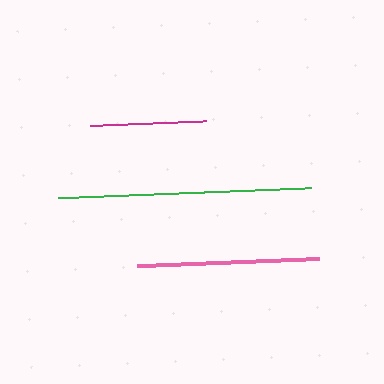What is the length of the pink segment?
The pink segment is approximately 183 pixels long.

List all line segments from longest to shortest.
From longest to shortest: green, pink, magenta.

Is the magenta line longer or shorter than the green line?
The green line is longer than the magenta line.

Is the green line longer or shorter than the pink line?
The green line is longer than the pink line.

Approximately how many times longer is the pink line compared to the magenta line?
The pink line is approximately 1.6 times the length of the magenta line.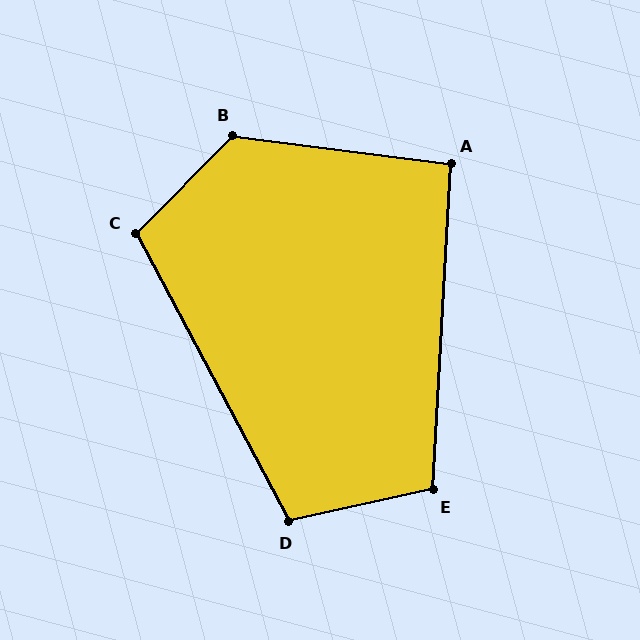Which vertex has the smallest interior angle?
A, at approximately 94 degrees.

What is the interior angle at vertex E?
Approximately 106 degrees (obtuse).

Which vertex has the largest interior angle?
B, at approximately 127 degrees.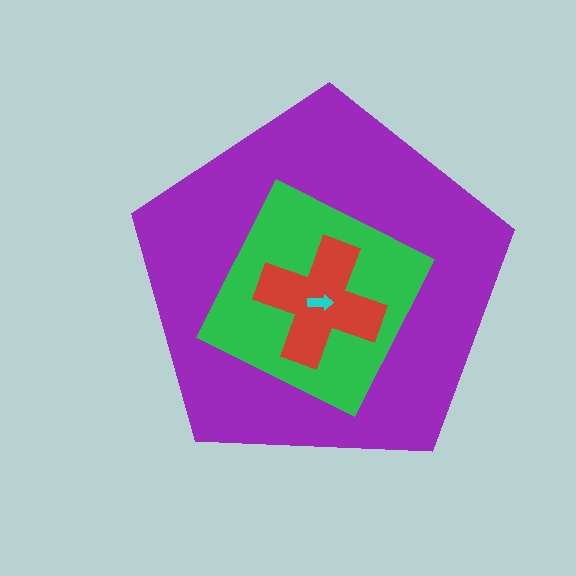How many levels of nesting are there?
4.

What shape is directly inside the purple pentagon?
The green square.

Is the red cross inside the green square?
Yes.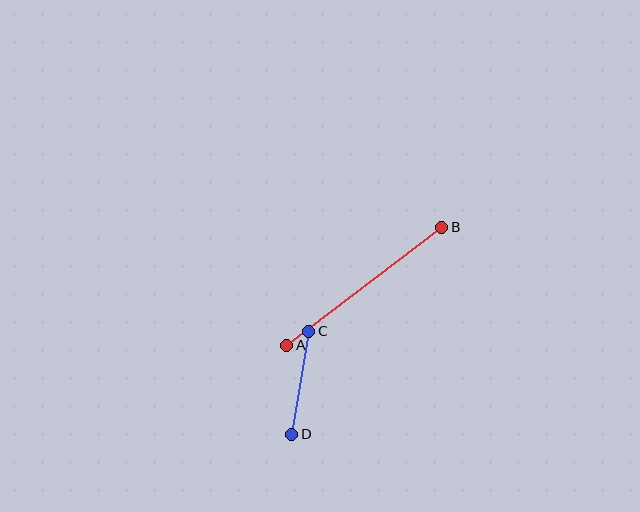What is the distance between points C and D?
The distance is approximately 105 pixels.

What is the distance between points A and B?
The distance is approximately 195 pixels.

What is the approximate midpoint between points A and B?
The midpoint is at approximately (364, 286) pixels.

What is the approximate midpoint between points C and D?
The midpoint is at approximately (300, 383) pixels.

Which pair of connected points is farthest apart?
Points A and B are farthest apart.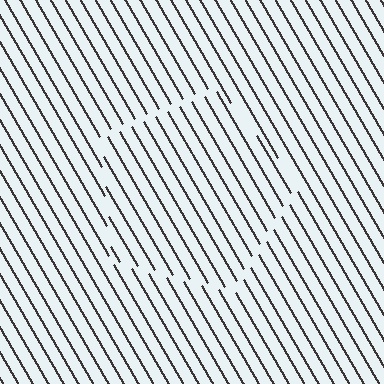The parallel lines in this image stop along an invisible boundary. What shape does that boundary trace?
An illusory pentagon. The interior of the shape contains the same grating, shifted by half a period — the contour is defined by the phase discontinuity where line-ends from the inner and outer gratings abut.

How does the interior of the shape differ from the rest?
The interior of the shape contains the same grating, shifted by half a period — the contour is defined by the phase discontinuity where line-ends from the inner and outer gratings abut.